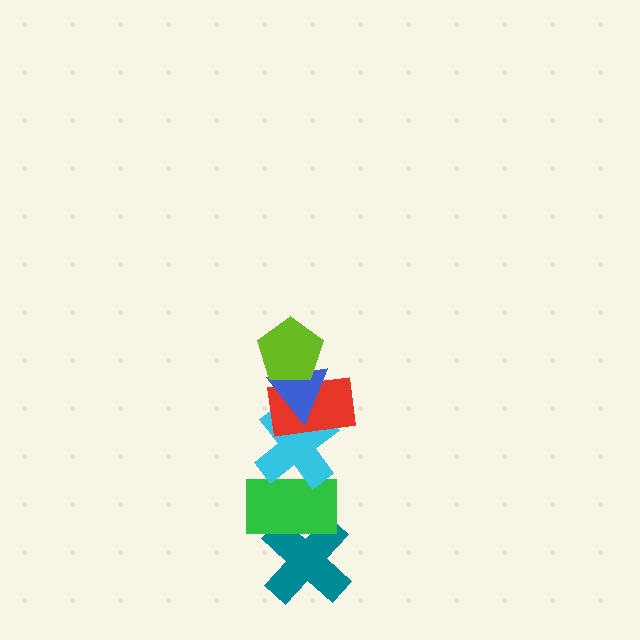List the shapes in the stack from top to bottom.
From top to bottom: the lime pentagon, the blue triangle, the red rectangle, the cyan cross, the green rectangle, the teal cross.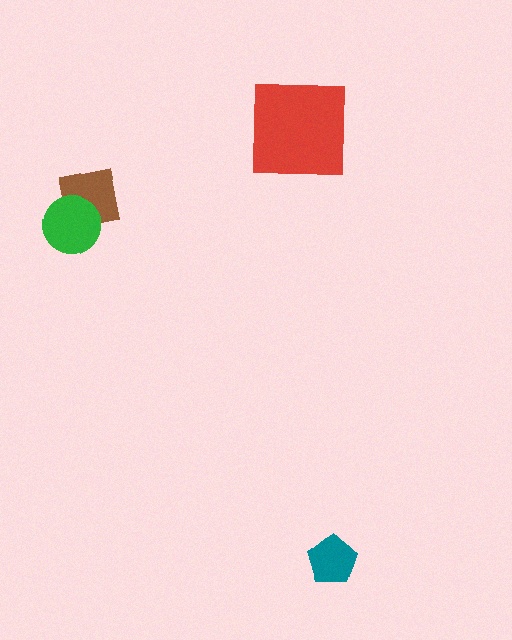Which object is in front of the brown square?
The green circle is in front of the brown square.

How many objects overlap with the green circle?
1 object overlaps with the green circle.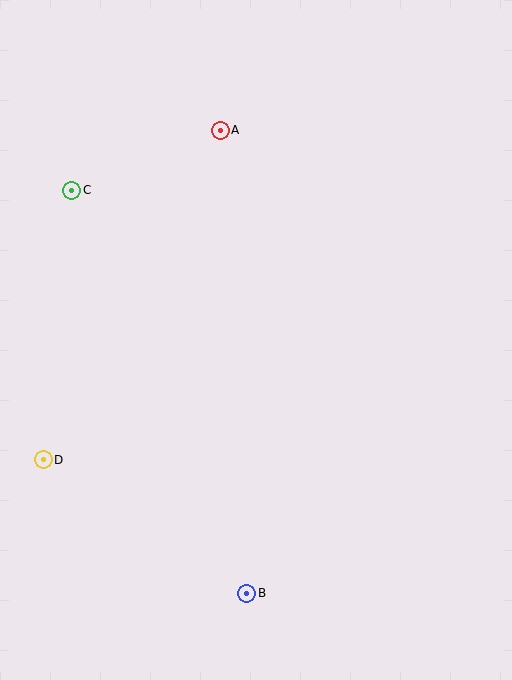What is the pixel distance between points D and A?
The distance between D and A is 374 pixels.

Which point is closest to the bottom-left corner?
Point D is closest to the bottom-left corner.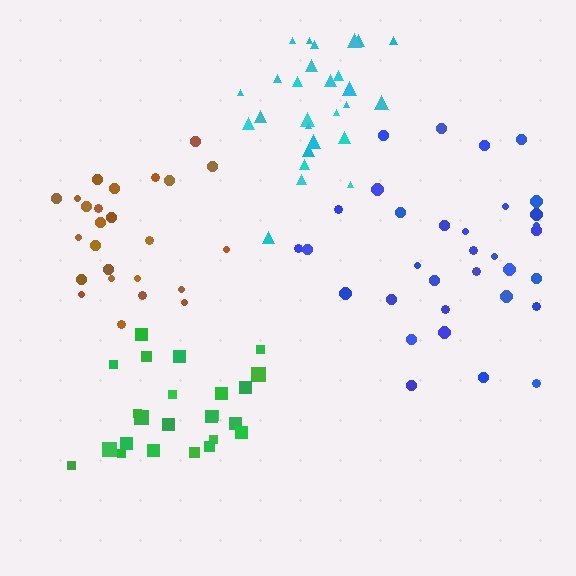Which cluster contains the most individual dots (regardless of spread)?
Blue (33).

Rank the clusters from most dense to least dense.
brown, green, cyan, blue.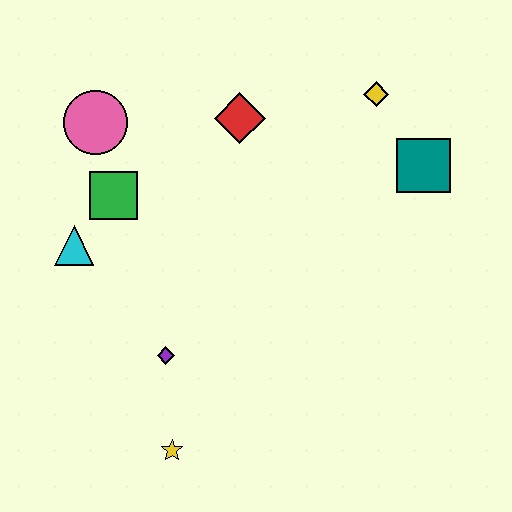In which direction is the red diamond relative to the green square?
The red diamond is to the right of the green square.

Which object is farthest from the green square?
The teal square is farthest from the green square.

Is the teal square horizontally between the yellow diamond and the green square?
No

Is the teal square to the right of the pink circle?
Yes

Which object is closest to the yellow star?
The purple diamond is closest to the yellow star.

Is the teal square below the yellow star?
No